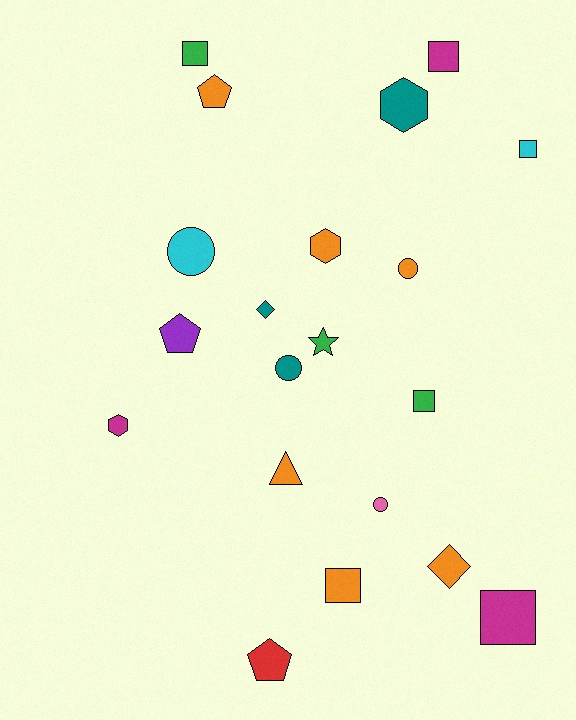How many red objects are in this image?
There is 1 red object.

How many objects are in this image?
There are 20 objects.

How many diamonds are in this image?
There are 2 diamonds.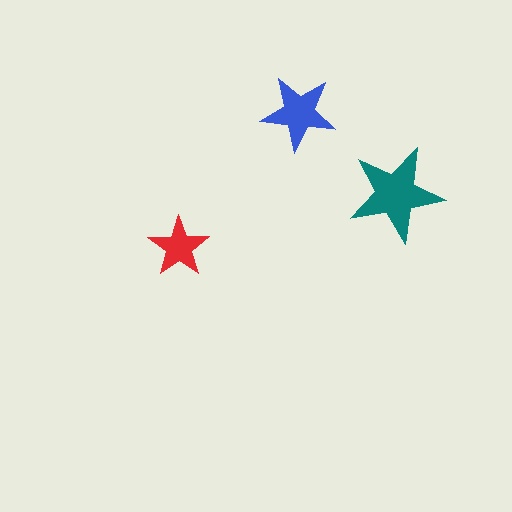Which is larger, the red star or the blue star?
The blue one.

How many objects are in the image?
There are 3 objects in the image.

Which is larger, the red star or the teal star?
The teal one.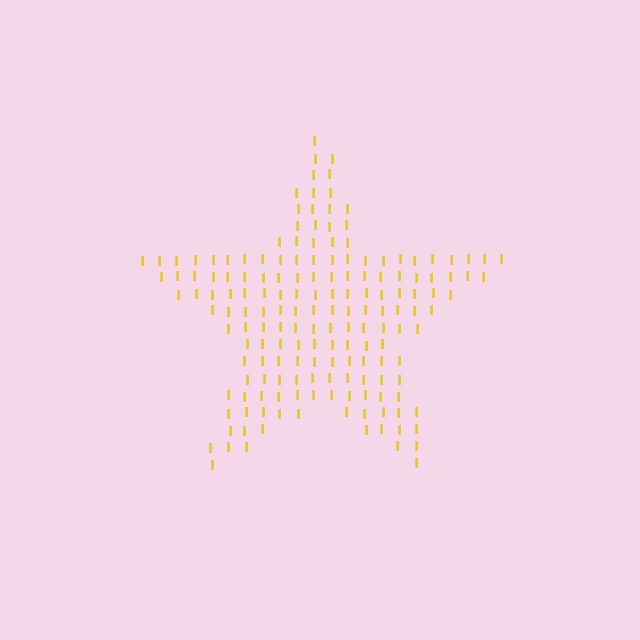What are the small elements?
The small elements are letter I's.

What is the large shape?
The large shape is a star.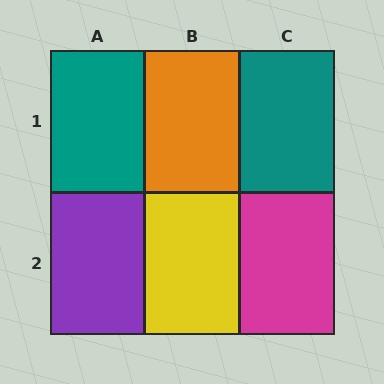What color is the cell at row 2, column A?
Purple.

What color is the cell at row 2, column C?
Magenta.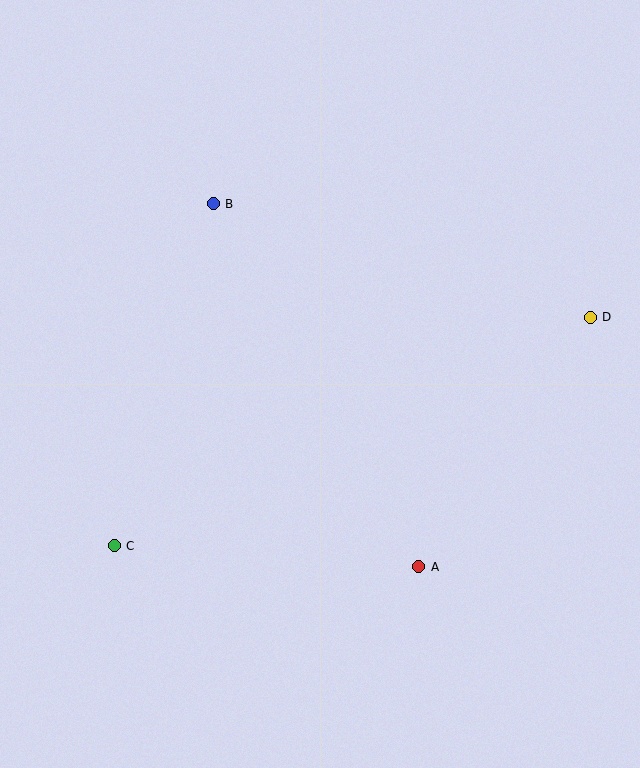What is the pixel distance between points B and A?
The distance between B and A is 417 pixels.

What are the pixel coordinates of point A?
Point A is at (419, 567).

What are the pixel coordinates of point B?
Point B is at (213, 204).